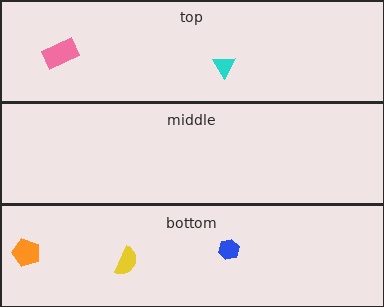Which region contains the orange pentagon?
The bottom region.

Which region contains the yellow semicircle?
The bottom region.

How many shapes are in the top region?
2.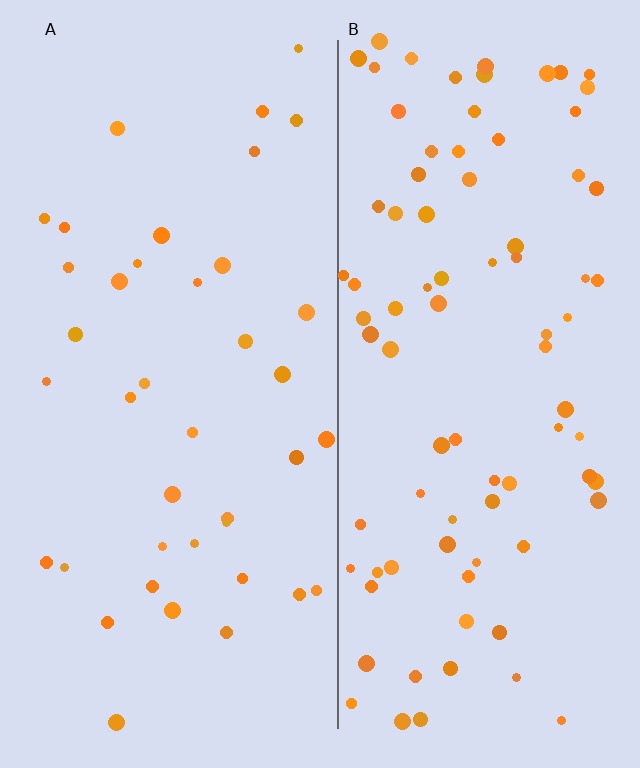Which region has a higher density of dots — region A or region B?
B (the right).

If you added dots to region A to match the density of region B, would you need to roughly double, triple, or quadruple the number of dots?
Approximately double.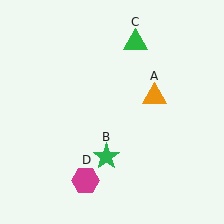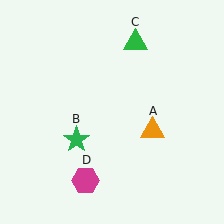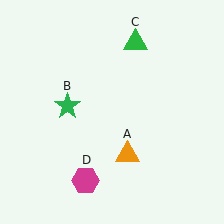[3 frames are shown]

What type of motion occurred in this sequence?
The orange triangle (object A), green star (object B) rotated clockwise around the center of the scene.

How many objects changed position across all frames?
2 objects changed position: orange triangle (object A), green star (object B).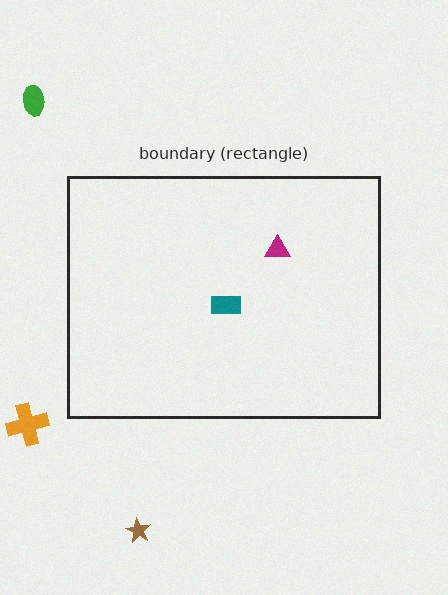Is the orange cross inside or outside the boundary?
Outside.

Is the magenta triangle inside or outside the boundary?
Inside.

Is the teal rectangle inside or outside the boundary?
Inside.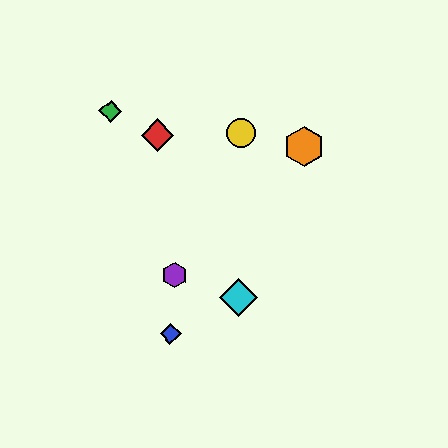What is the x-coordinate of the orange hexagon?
The orange hexagon is at x≈304.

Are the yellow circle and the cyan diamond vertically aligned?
Yes, both are at x≈241.